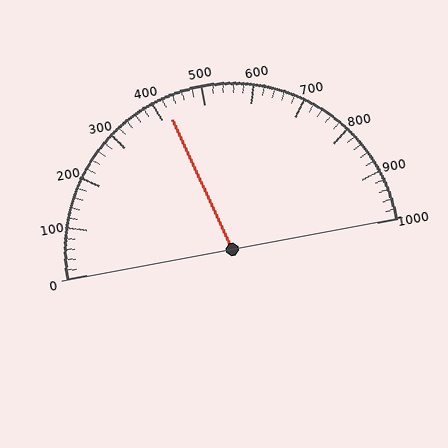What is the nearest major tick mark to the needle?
The nearest major tick mark is 400.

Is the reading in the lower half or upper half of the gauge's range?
The reading is in the lower half of the range (0 to 1000).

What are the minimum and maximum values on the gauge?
The gauge ranges from 0 to 1000.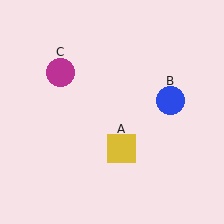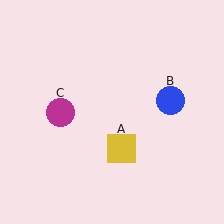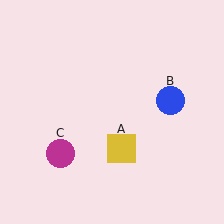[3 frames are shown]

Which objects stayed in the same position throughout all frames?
Yellow square (object A) and blue circle (object B) remained stationary.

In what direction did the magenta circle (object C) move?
The magenta circle (object C) moved down.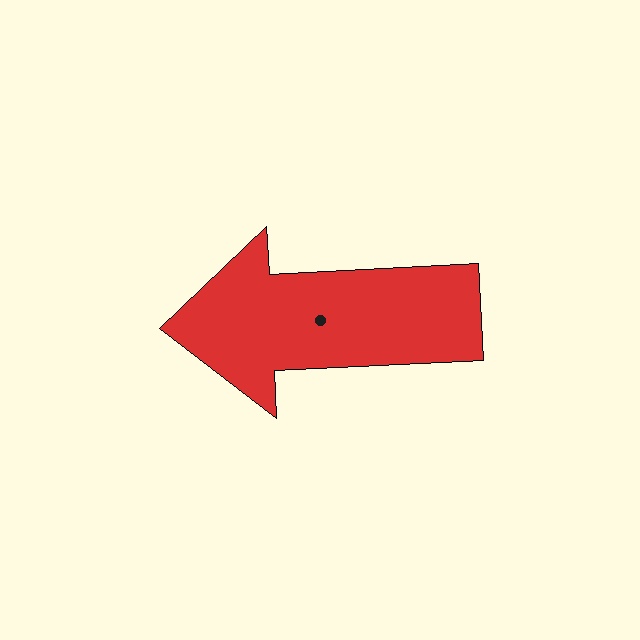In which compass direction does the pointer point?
West.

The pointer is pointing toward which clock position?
Roughly 9 o'clock.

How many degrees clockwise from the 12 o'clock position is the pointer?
Approximately 267 degrees.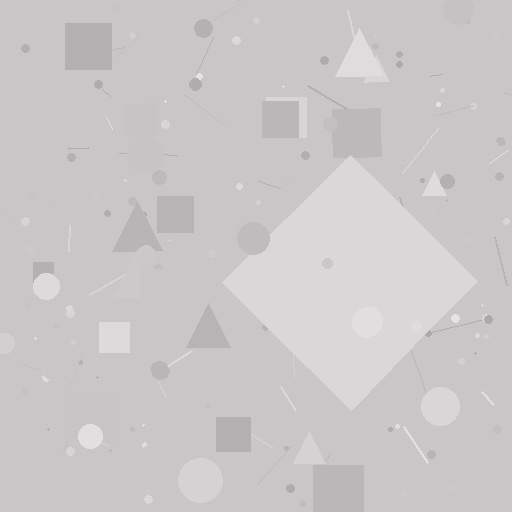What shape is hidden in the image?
A diamond is hidden in the image.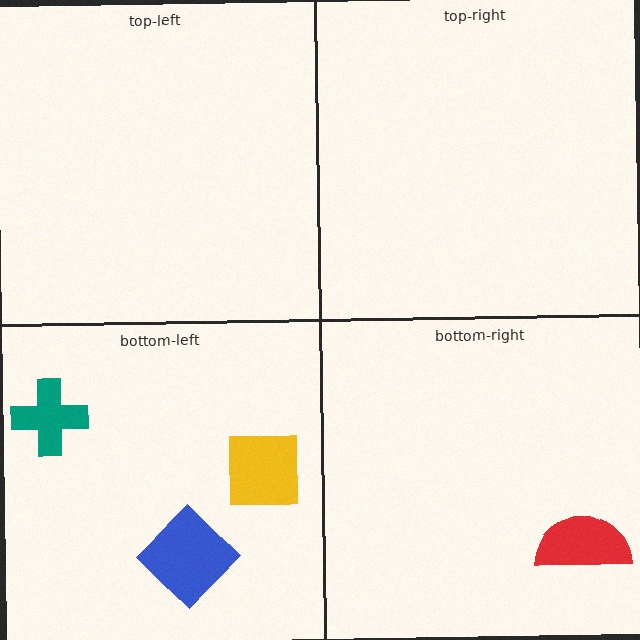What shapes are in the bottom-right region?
The red semicircle.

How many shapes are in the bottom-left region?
3.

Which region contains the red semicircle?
The bottom-right region.